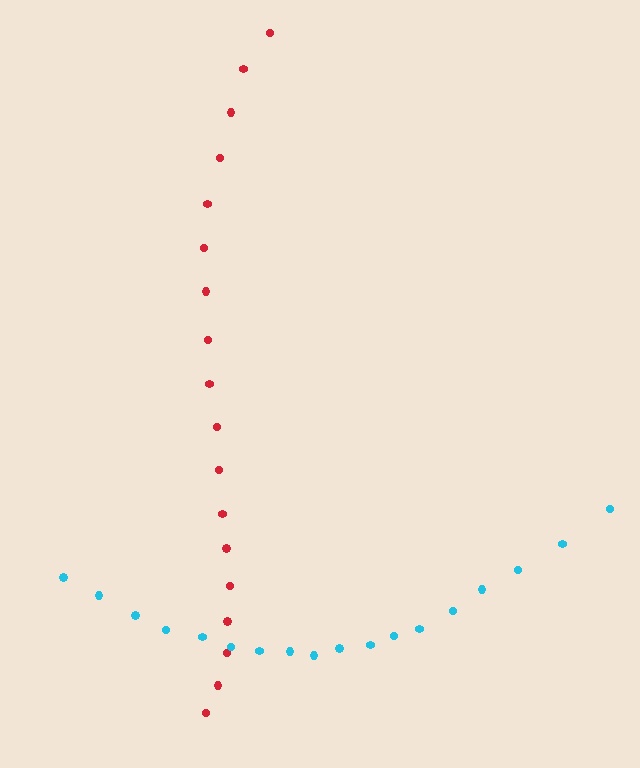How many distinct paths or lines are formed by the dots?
There are 2 distinct paths.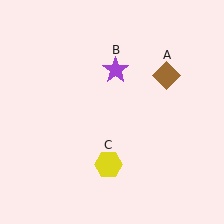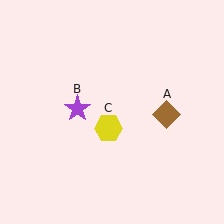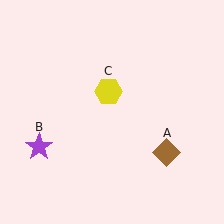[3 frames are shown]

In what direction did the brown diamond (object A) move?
The brown diamond (object A) moved down.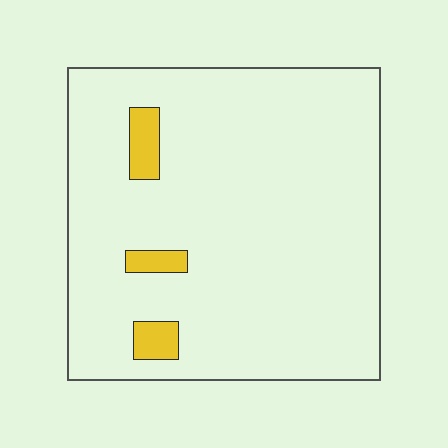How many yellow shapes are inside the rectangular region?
3.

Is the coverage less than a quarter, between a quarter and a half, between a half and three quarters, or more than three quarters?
Less than a quarter.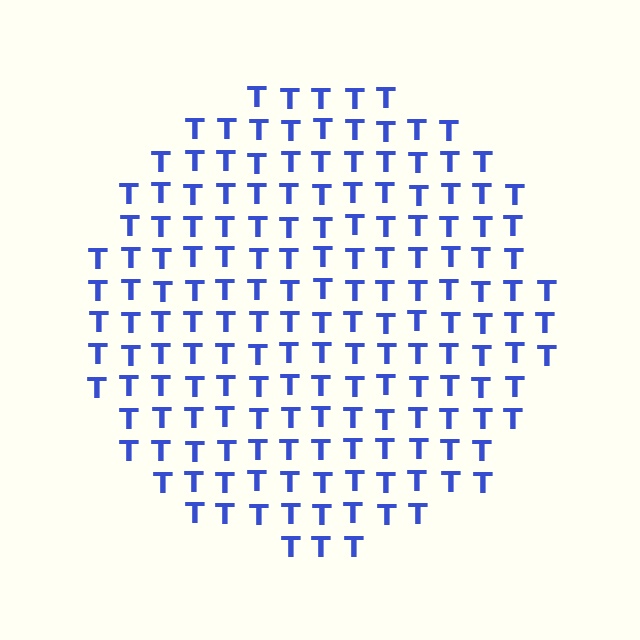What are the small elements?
The small elements are letter T's.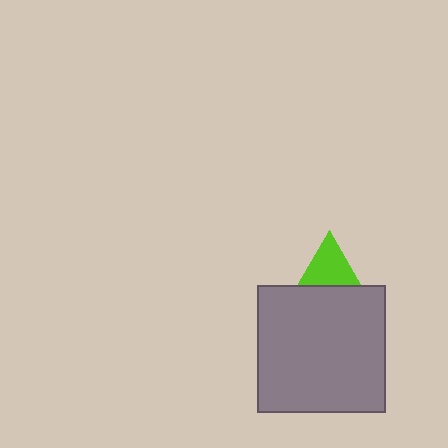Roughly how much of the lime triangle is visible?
A small part of it is visible (roughly 33%).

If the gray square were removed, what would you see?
You would see the complete lime triangle.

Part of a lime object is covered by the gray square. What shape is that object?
It is a triangle.